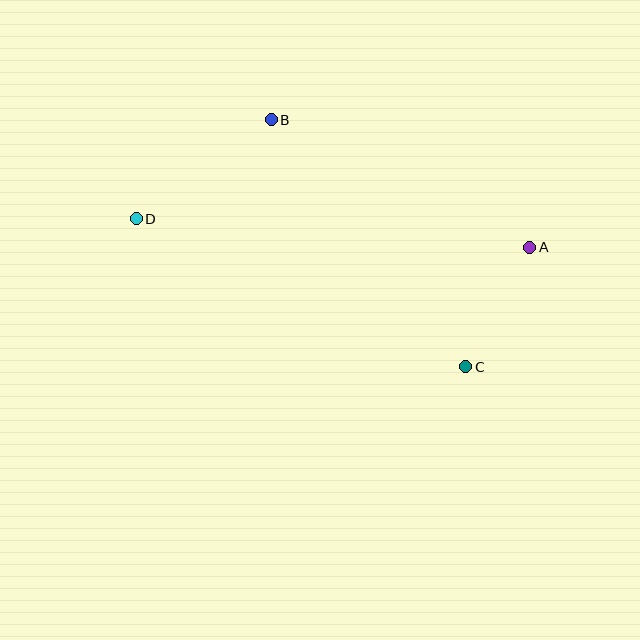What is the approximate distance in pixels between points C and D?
The distance between C and D is approximately 361 pixels.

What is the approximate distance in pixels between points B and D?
The distance between B and D is approximately 167 pixels.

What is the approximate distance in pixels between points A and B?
The distance between A and B is approximately 288 pixels.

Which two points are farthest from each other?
Points A and D are farthest from each other.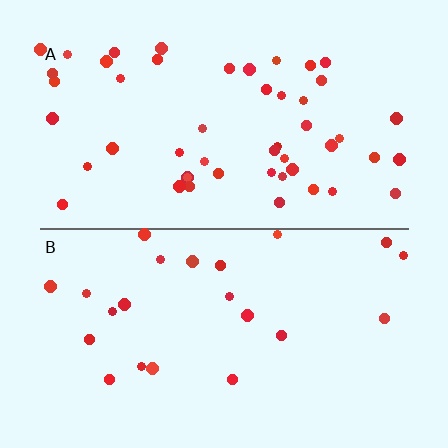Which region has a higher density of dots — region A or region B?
A (the top).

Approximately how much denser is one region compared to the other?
Approximately 2.2× — region A over region B.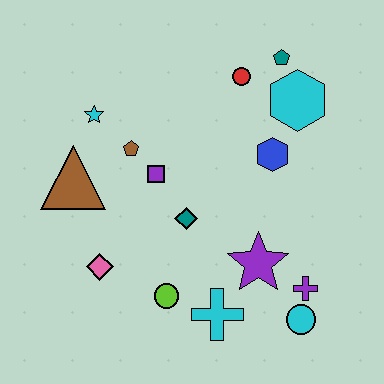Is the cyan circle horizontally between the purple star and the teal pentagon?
No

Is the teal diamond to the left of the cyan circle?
Yes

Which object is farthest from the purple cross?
The cyan star is farthest from the purple cross.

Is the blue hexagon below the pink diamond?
No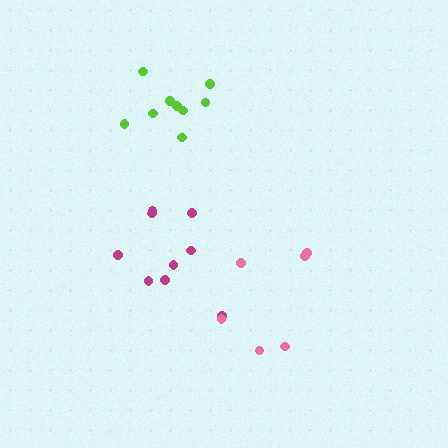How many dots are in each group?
Group 1: 9 dots, Group 2: 9 dots, Group 3: 6 dots (24 total).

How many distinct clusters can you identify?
There are 3 distinct clusters.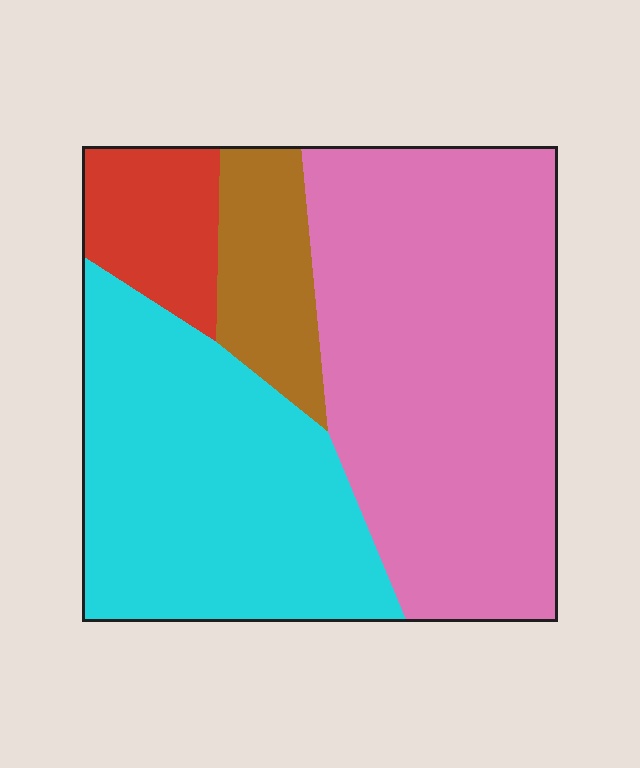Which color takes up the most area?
Pink, at roughly 45%.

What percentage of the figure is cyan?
Cyan takes up between a quarter and a half of the figure.